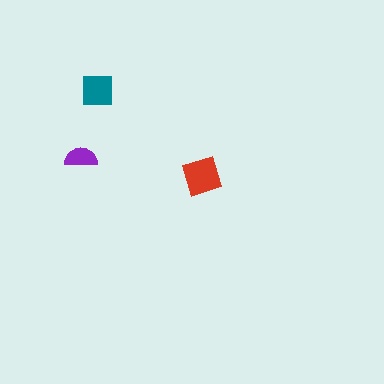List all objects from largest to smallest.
The red diamond, the teal square, the purple semicircle.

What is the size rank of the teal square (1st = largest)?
2nd.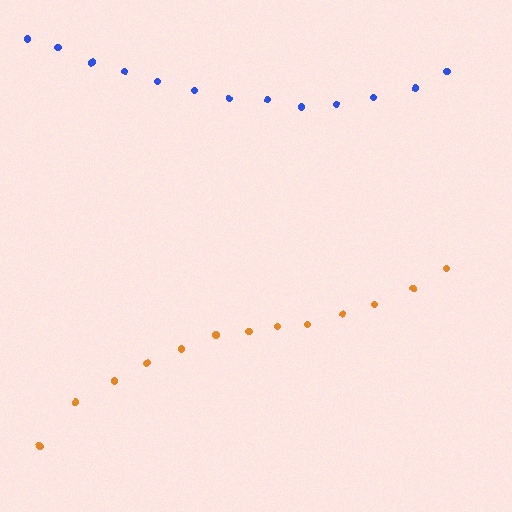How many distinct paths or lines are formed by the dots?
There are 2 distinct paths.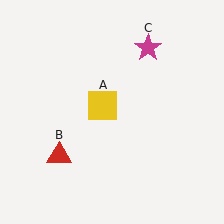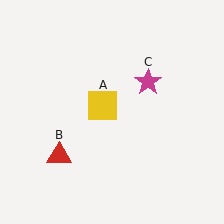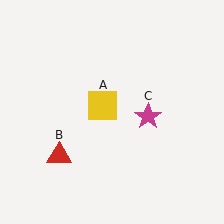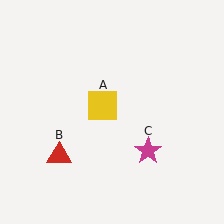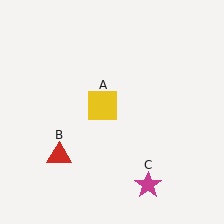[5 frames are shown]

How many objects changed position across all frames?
1 object changed position: magenta star (object C).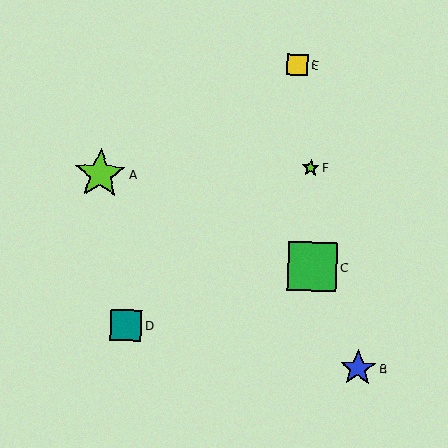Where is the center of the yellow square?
The center of the yellow square is at (298, 65).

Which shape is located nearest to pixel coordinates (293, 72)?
The yellow square (labeled E) at (298, 65) is nearest to that location.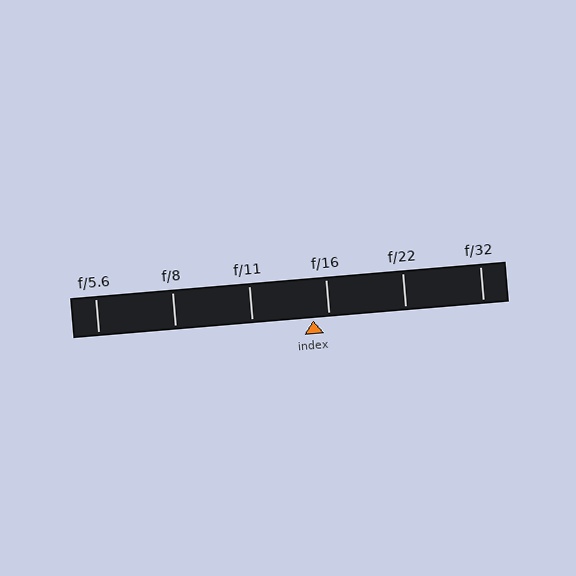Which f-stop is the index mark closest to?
The index mark is closest to f/16.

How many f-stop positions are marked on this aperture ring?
There are 6 f-stop positions marked.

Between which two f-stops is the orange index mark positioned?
The index mark is between f/11 and f/16.